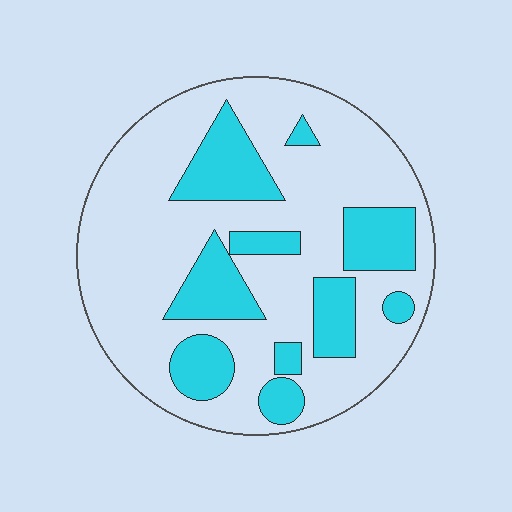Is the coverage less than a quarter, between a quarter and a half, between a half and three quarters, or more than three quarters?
Between a quarter and a half.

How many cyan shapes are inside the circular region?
10.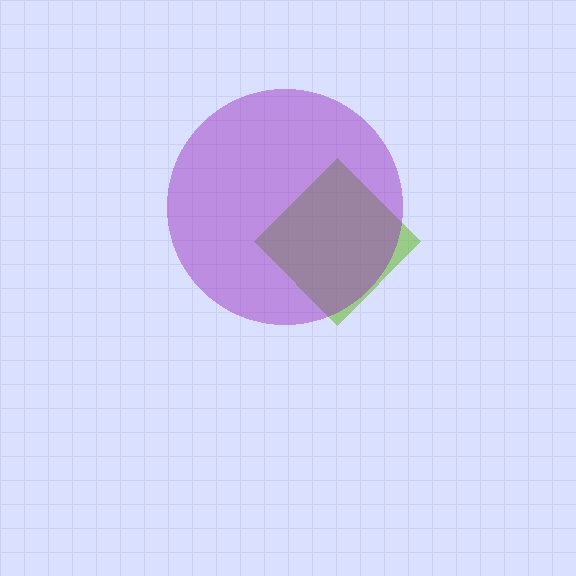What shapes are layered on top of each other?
The layered shapes are: a lime diamond, a purple circle.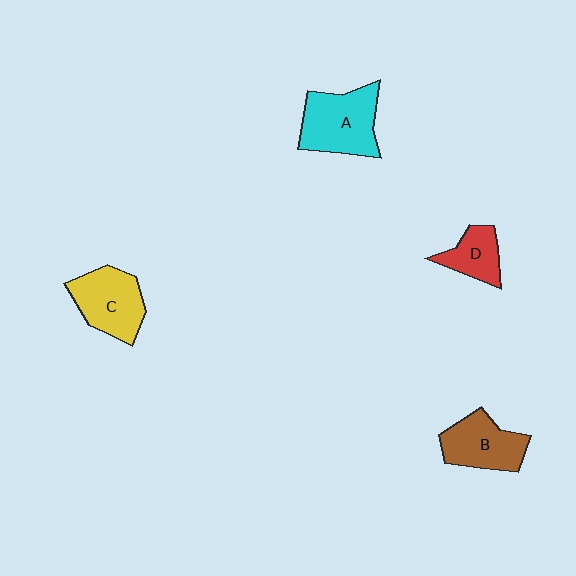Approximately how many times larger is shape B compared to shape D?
Approximately 1.5 times.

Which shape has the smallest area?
Shape D (red).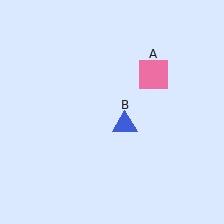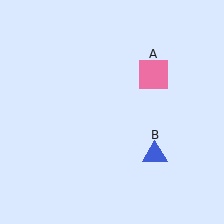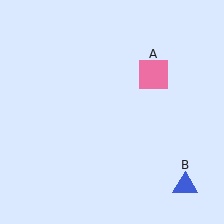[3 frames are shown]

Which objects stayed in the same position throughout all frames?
Pink square (object A) remained stationary.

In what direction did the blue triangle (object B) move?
The blue triangle (object B) moved down and to the right.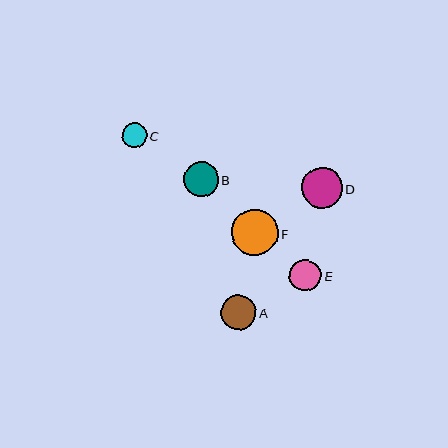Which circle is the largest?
Circle F is the largest with a size of approximately 46 pixels.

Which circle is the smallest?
Circle C is the smallest with a size of approximately 25 pixels.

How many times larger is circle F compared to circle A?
Circle F is approximately 1.3 times the size of circle A.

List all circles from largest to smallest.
From largest to smallest: F, D, A, B, E, C.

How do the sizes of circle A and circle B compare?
Circle A and circle B are approximately the same size.